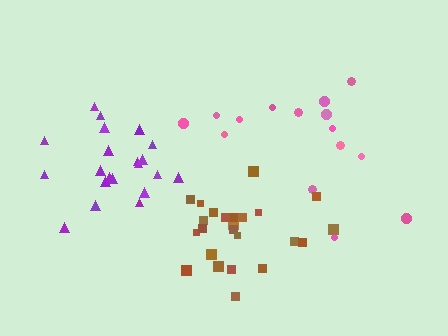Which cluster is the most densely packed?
Brown.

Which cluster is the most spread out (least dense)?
Pink.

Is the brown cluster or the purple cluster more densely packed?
Brown.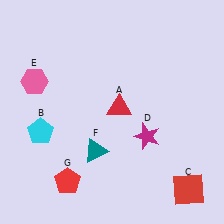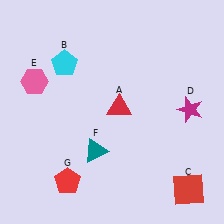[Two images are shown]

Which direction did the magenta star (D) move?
The magenta star (D) moved right.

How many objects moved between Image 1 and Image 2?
2 objects moved between the two images.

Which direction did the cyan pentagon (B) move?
The cyan pentagon (B) moved up.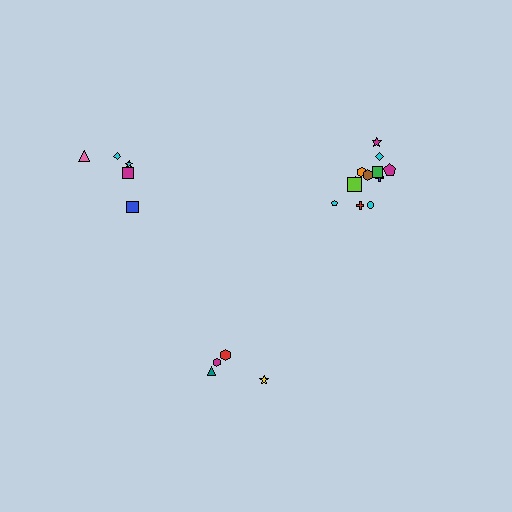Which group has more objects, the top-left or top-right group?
The top-right group.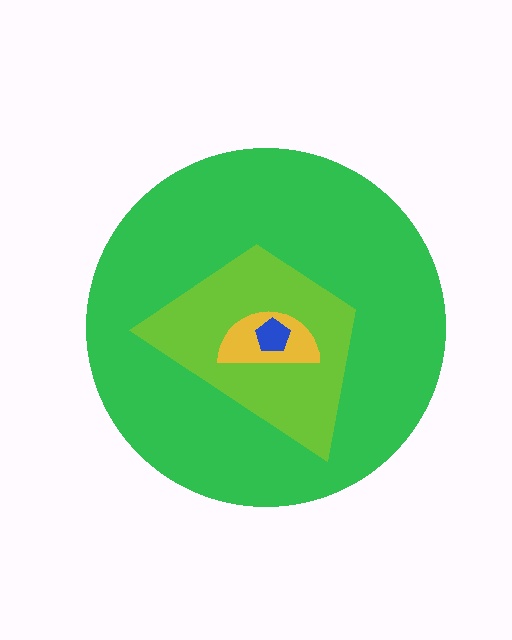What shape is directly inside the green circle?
The lime trapezoid.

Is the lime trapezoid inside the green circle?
Yes.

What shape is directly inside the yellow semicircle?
The blue pentagon.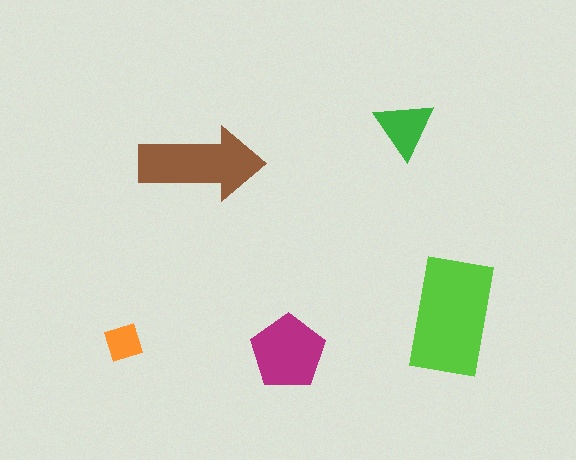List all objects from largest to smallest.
The lime rectangle, the brown arrow, the magenta pentagon, the green triangle, the orange diamond.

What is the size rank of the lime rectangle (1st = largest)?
1st.